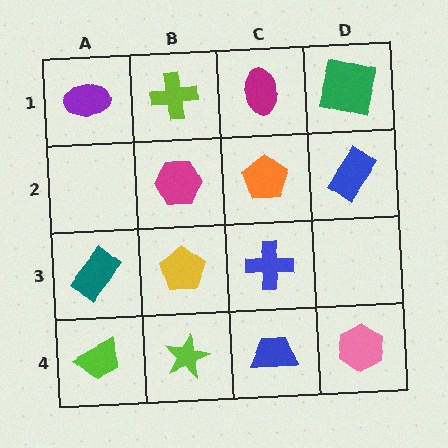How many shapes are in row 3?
3 shapes.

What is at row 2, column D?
A blue rectangle.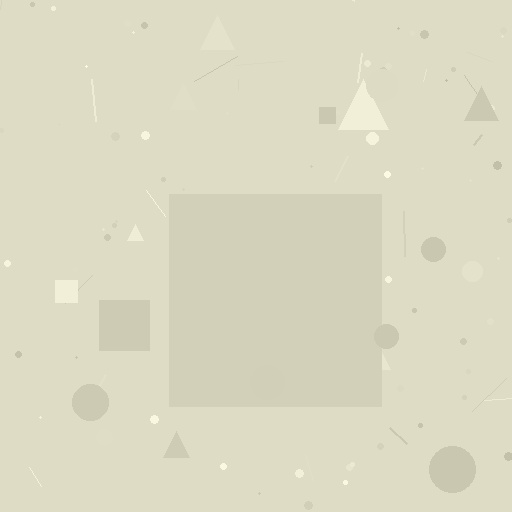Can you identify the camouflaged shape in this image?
The camouflaged shape is a square.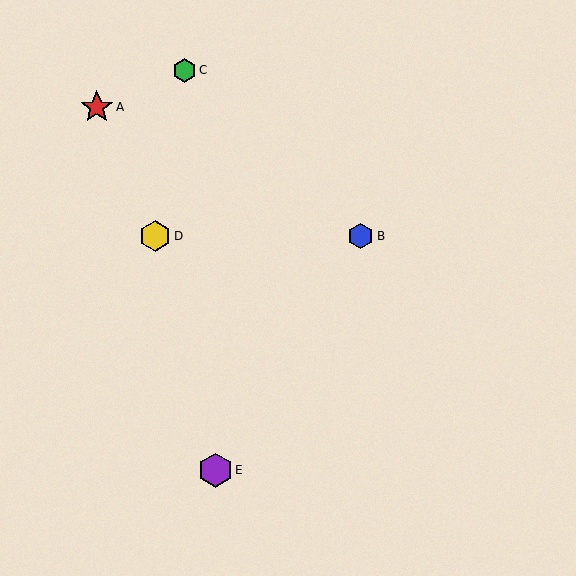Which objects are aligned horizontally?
Objects B, D are aligned horizontally.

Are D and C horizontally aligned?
No, D is at y≈236 and C is at y≈70.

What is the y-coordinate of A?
Object A is at y≈107.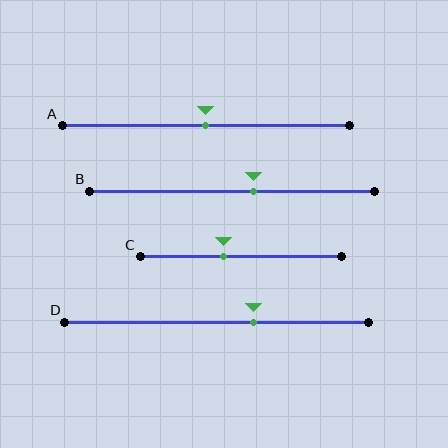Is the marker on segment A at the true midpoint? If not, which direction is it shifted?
Yes, the marker on segment A is at the true midpoint.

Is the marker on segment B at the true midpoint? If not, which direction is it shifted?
No, the marker on segment B is shifted to the right by about 8% of the segment length.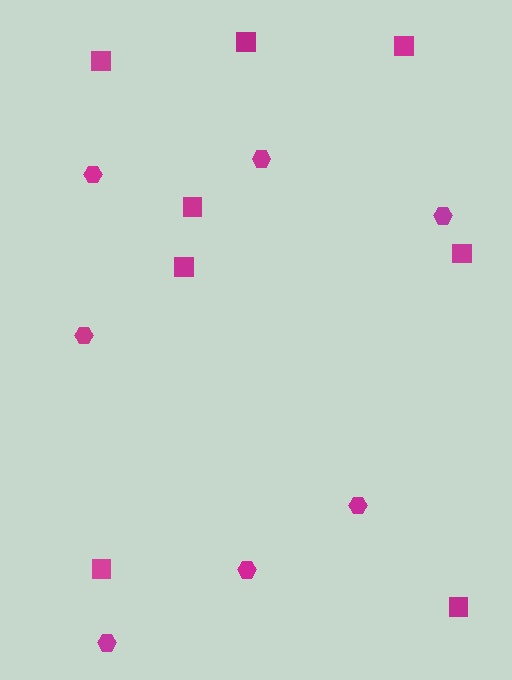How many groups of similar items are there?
There are 2 groups: one group of squares (8) and one group of hexagons (7).